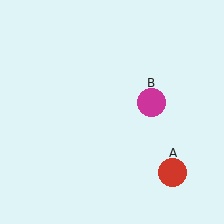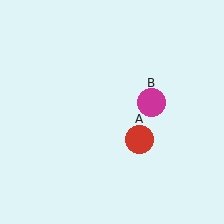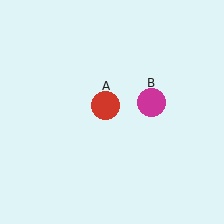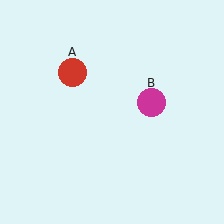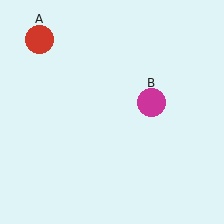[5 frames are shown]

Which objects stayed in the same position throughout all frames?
Magenta circle (object B) remained stationary.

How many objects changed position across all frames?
1 object changed position: red circle (object A).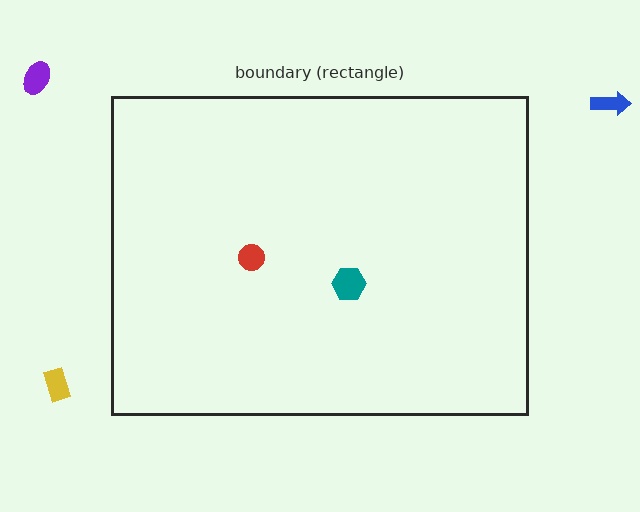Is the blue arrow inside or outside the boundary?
Outside.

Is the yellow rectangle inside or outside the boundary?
Outside.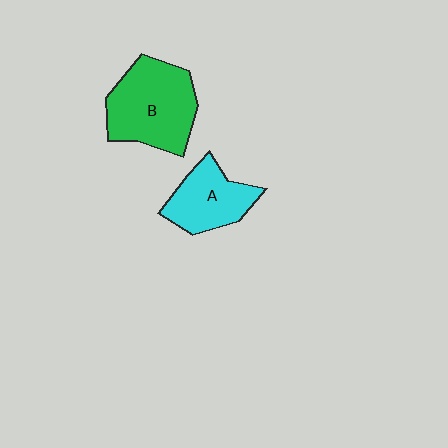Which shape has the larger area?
Shape B (green).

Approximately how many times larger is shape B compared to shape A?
Approximately 1.5 times.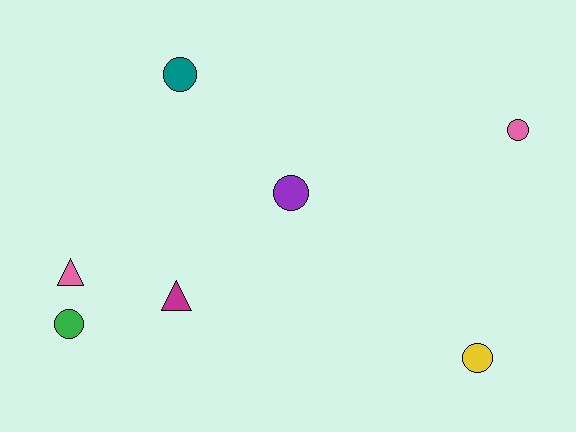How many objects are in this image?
There are 7 objects.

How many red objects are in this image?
There are no red objects.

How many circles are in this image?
There are 5 circles.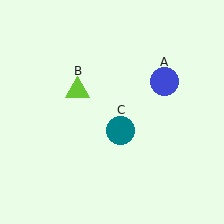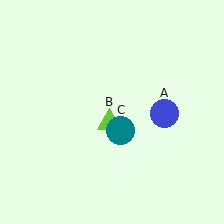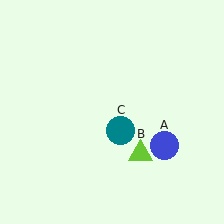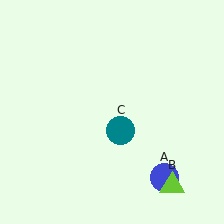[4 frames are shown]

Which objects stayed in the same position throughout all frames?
Teal circle (object C) remained stationary.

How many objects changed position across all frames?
2 objects changed position: blue circle (object A), lime triangle (object B).